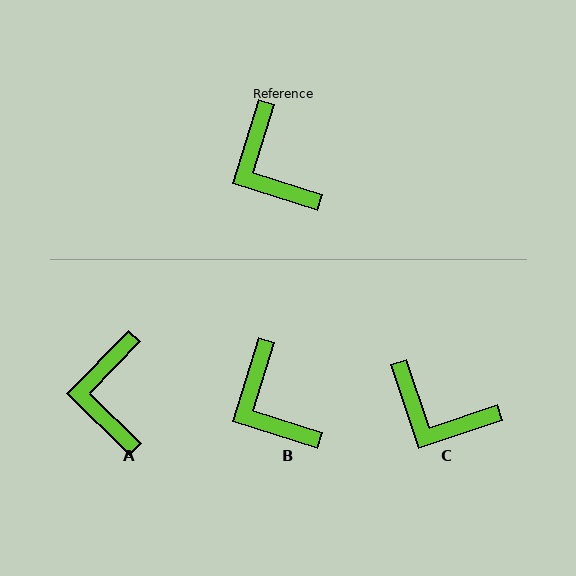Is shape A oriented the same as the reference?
No, it is off by about 27 degrees.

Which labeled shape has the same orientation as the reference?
B.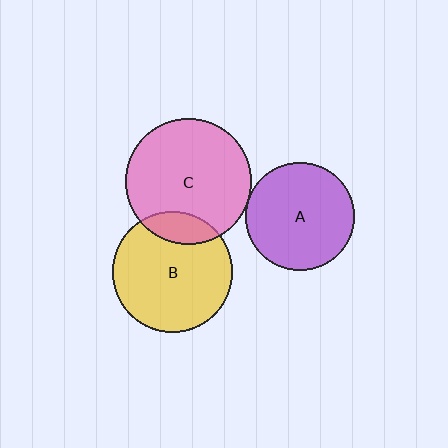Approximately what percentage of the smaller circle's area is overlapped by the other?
Approximately 5%.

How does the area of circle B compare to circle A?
Approximately 1.2 times.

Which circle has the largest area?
Circle C (pink).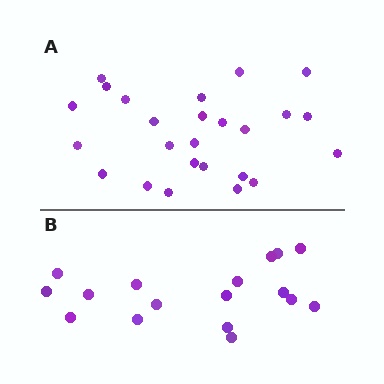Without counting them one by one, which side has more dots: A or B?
Region A (the top region) has more dots.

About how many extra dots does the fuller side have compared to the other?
Region A has roughly 8 or so more dots than region B.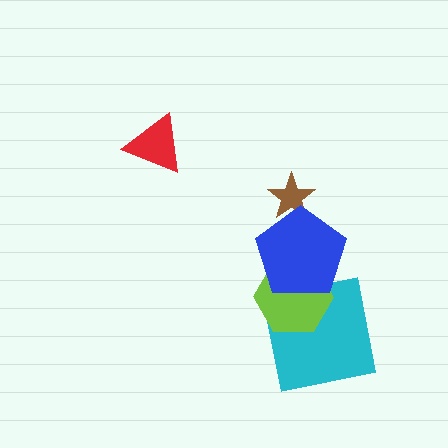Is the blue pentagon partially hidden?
No, no other shape covers it.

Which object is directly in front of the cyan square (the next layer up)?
The lime hexagon is directly in front of the cyan square.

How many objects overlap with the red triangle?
0 objects overlap with the red triangle.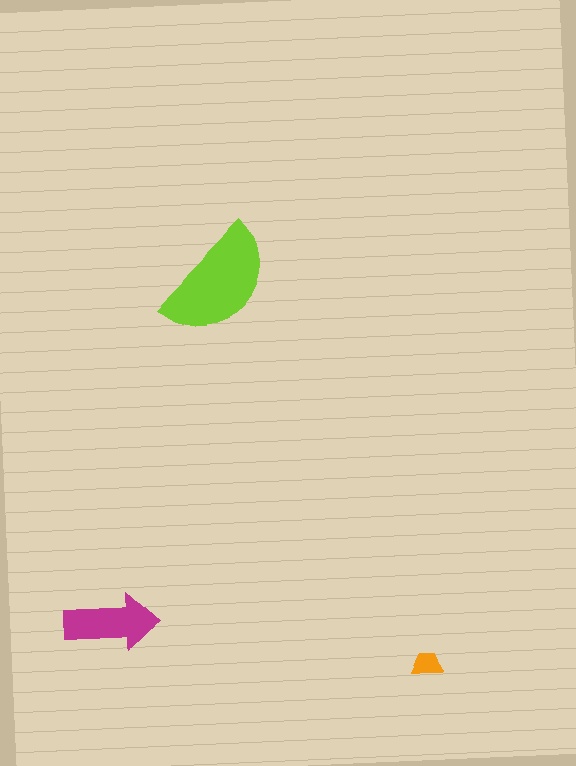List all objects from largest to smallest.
The lime semicircle, the magenta arrow, the orange trapezoid.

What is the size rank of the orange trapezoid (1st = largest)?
3rd.